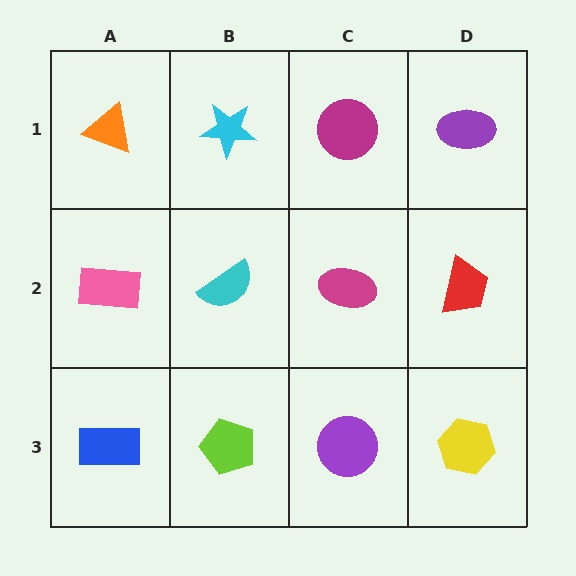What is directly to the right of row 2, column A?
A cyan semicircle.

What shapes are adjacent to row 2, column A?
An orange triangle (row 1, column A), a blue rectangle (row 3, column A), a cyan semicircle (row 2, column B).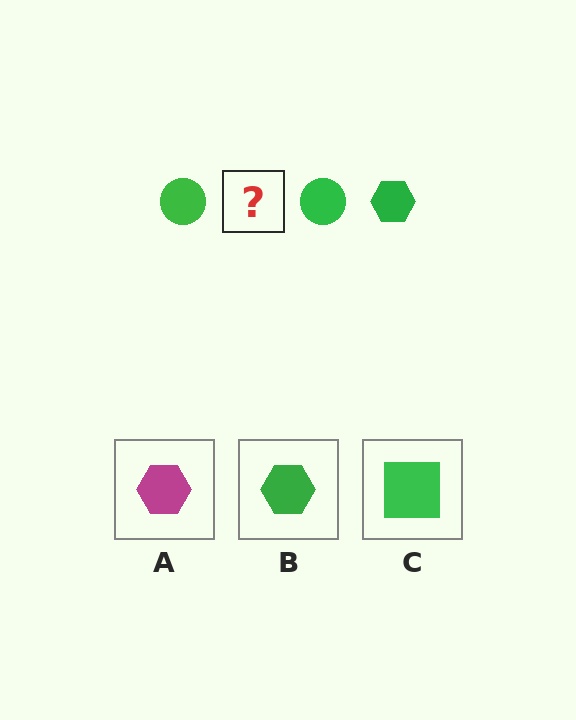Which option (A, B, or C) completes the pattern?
B.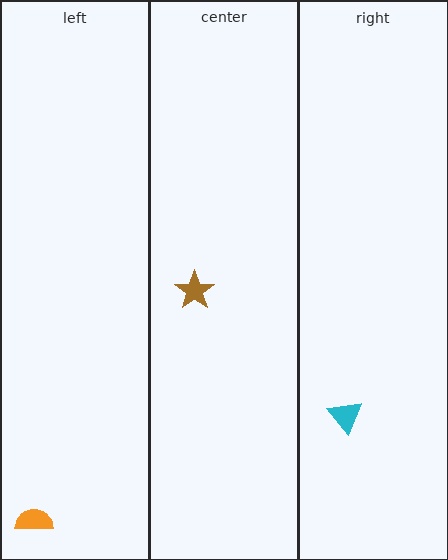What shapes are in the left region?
The orange semicircle.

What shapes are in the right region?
The cyan triangle.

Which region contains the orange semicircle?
The left region.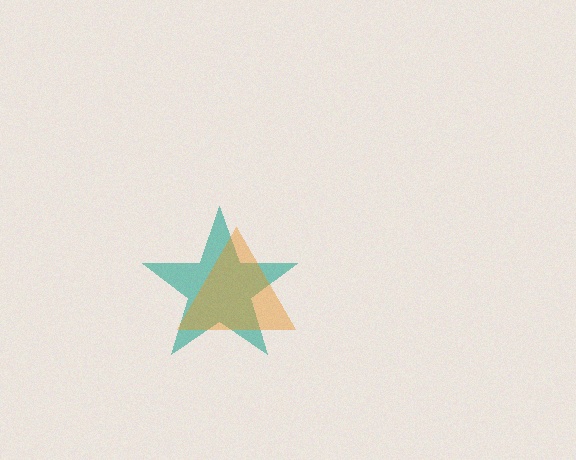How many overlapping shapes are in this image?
There are 2 overlapping shapes in the image.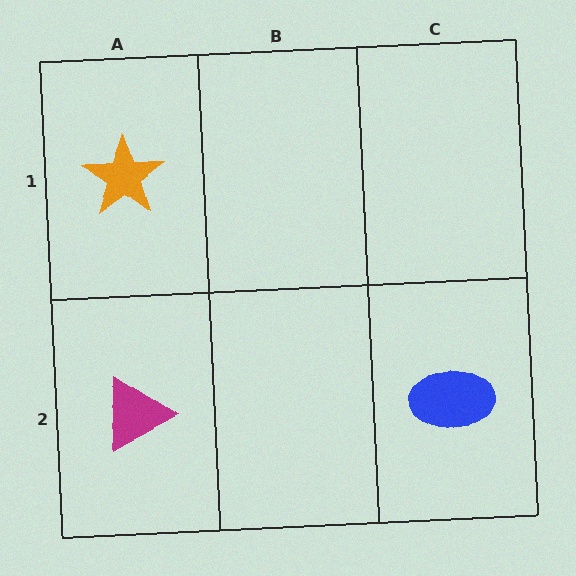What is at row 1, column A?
An orange star.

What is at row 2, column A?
A magenta triangle.